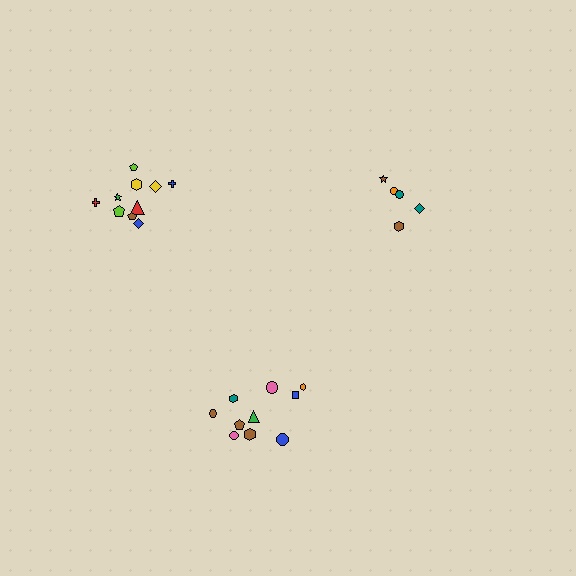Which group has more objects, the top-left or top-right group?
The top-left group.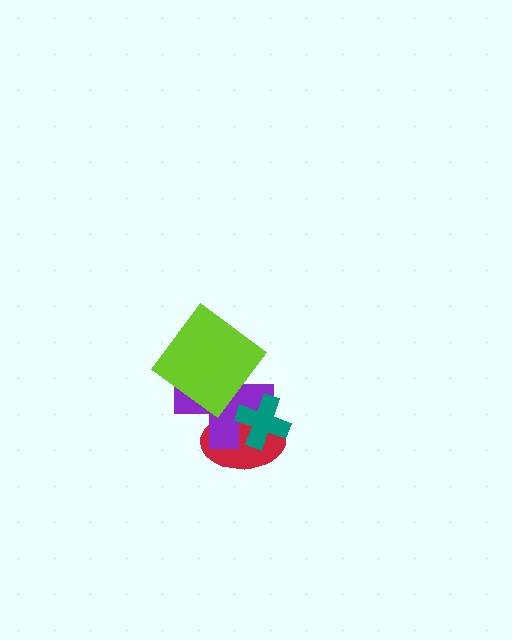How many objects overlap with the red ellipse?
2 objects overlap with the red ellipse.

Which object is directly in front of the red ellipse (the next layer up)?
The purple cross is directly in front of the red ellipse.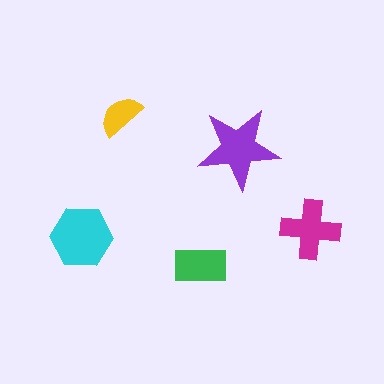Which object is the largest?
The cyan hexagon.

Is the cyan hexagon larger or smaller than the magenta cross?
Larger.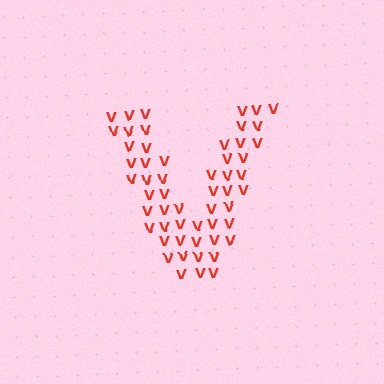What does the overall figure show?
The overall figure shows the letter V.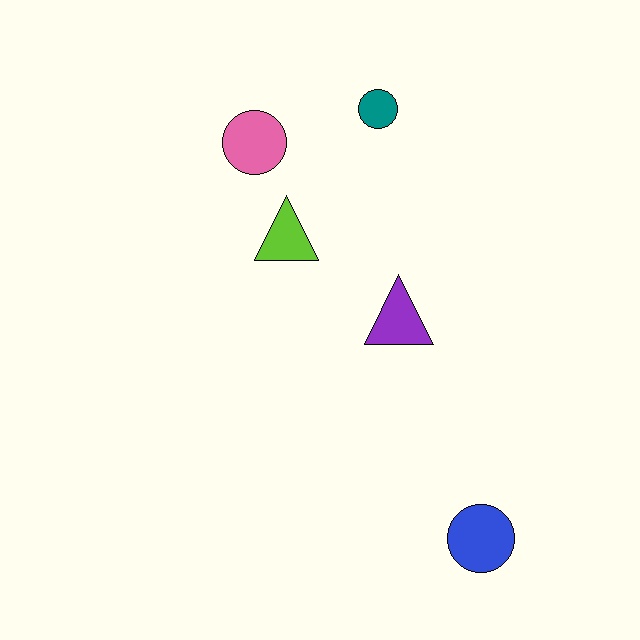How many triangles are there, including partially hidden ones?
There are 2 triangles.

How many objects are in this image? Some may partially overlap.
There are 5 objects.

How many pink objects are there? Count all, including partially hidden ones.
There is 1 pink object.